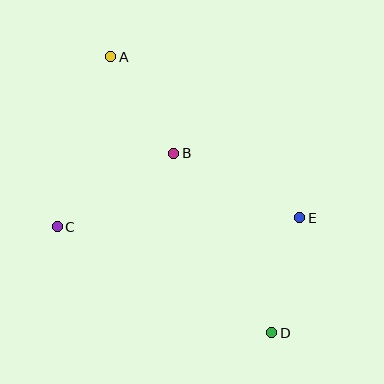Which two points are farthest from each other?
Points A and D are farthest from each other.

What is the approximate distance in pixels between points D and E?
The distance between D and E is approximately 118 pixels.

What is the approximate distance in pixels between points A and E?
The distance between A and E is approximately 248 pixels.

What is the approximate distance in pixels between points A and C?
The distance between A and C is approximately 178 pixels.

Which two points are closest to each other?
Points A and B are closest to each other.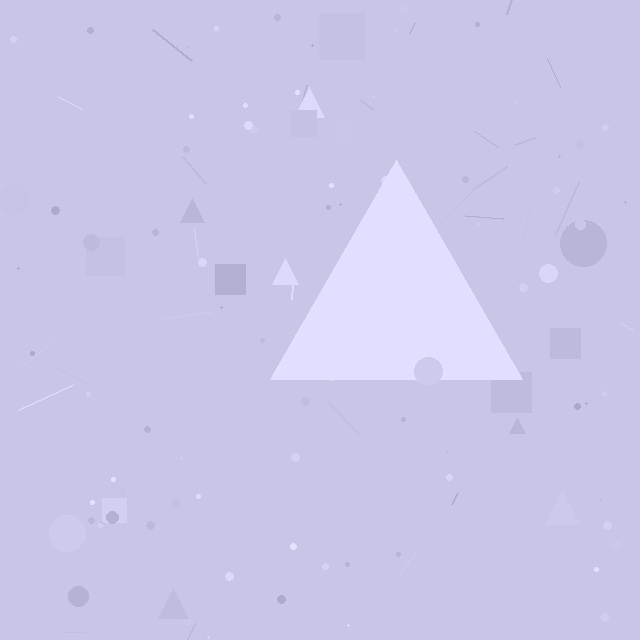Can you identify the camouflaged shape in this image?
The camouflaged shape is a triangle.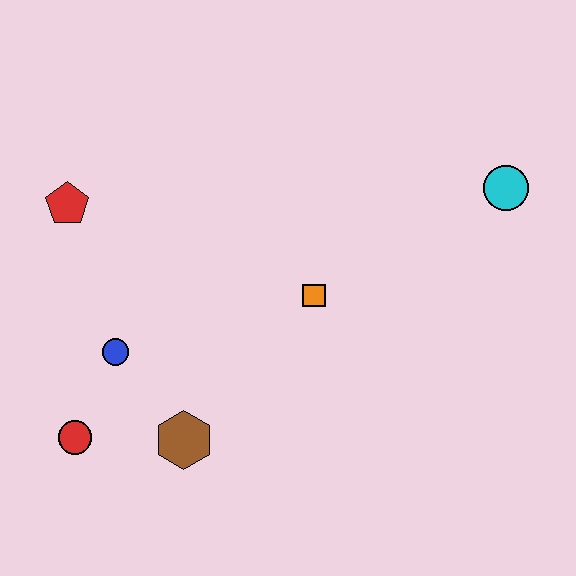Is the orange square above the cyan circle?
No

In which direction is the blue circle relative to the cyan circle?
The blue circle is to the left of the cyan circle.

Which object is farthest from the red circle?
The cyan circle is farthest from the red circle.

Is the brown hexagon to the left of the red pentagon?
No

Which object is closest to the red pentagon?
The blue circle is closest to the red pentagon.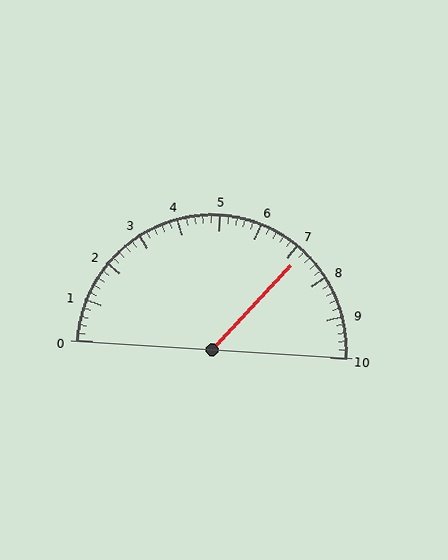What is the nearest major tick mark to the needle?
The nearest major tick mark is 7.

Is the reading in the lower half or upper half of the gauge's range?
The reading is in the upper half of the range (0 to 10).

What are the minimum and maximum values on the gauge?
The gauge ranges from 0 to 10.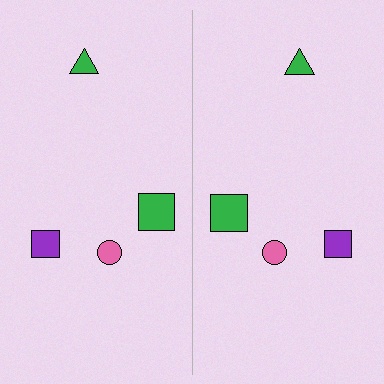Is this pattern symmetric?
Yes, this pattern has bilateral (reflection) symmetry.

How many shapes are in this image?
There are 8 shapes in this image.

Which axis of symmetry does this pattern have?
The pattern has a vertical axis of symmetry running through the center of the image.